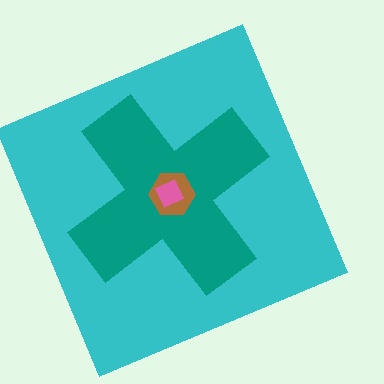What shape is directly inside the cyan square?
The teal cross.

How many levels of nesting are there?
4.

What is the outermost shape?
The cyan square.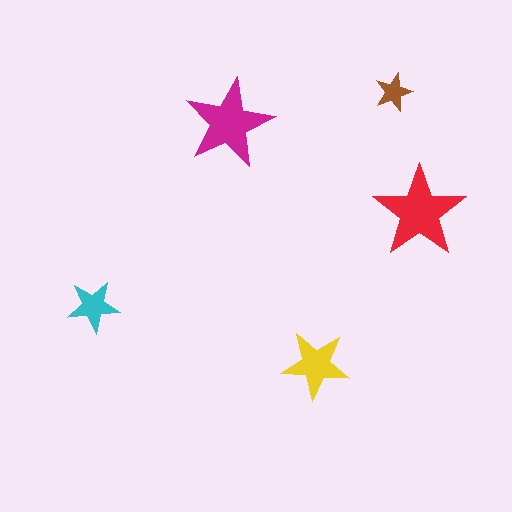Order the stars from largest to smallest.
the red one, the magenta one, the yellow one, the cyan one, the brown one.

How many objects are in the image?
There are 5 objects in the image.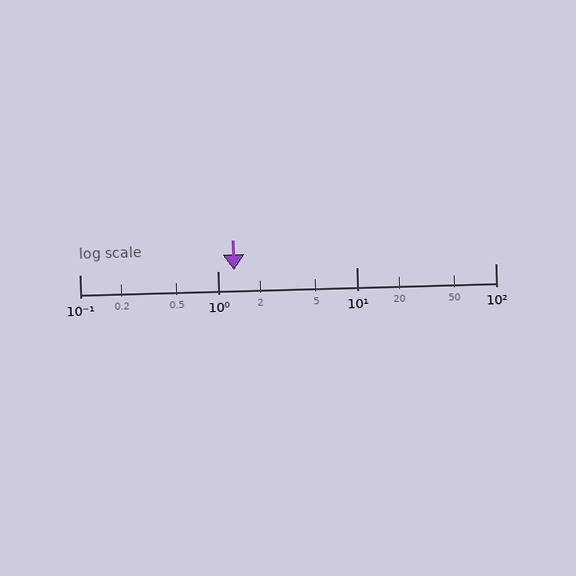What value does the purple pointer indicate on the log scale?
The pointer indicates approximately 1.3.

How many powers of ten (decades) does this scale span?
The scale spans 3 decades, from 0.1 to 100.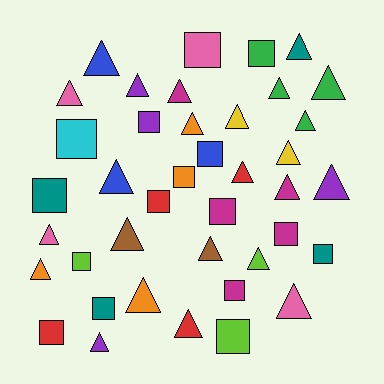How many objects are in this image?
There are 40 objects.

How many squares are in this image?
There are 16 squares.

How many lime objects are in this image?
There are 3 lime objects.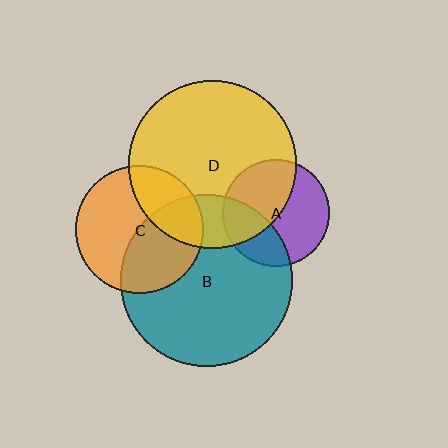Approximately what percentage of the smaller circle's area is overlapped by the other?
Approximately 20%.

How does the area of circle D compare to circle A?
Approximately 2.5 times.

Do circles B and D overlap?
Yes.